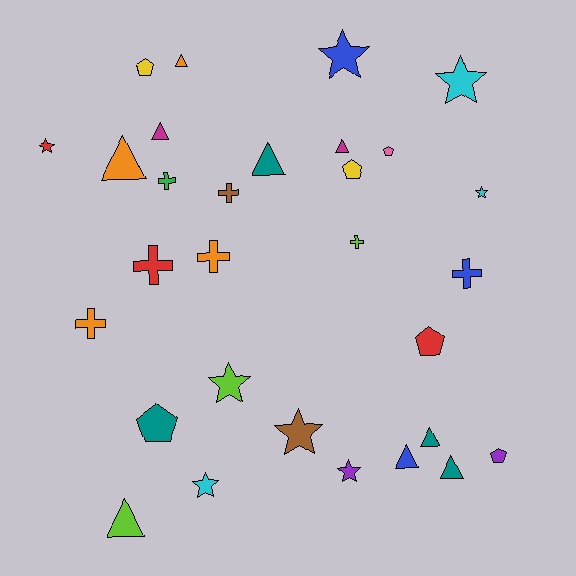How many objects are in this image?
There are 30 objects.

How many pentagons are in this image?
There are 6 pentagons.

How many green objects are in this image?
There is 1 green object.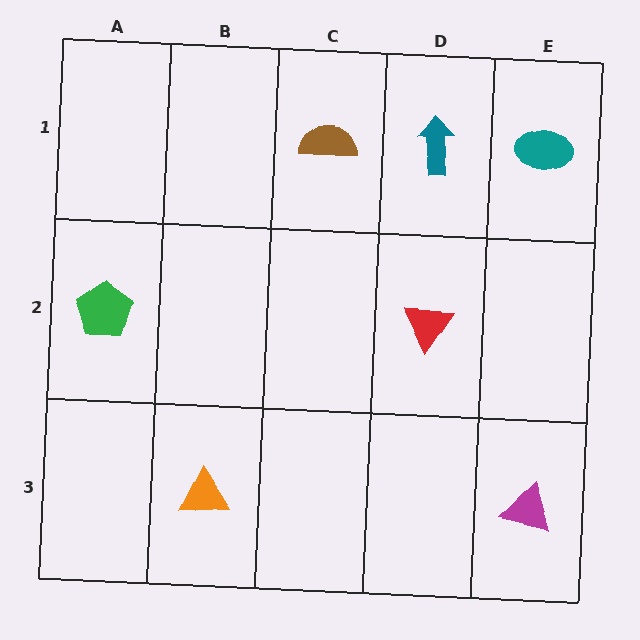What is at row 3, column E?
A magenta triangle.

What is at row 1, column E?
A teal ellipse.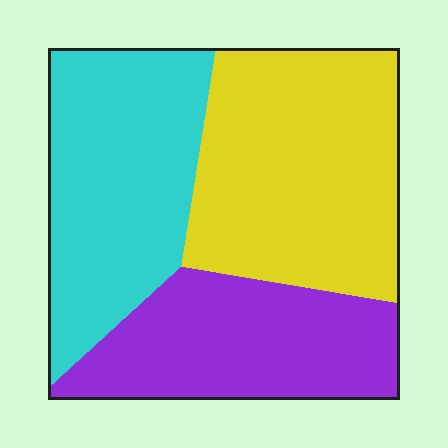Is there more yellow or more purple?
Yellow.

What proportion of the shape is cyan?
Cyan takes up about one third (1/3) of the shape.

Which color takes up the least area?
Purple, at roughly 30%.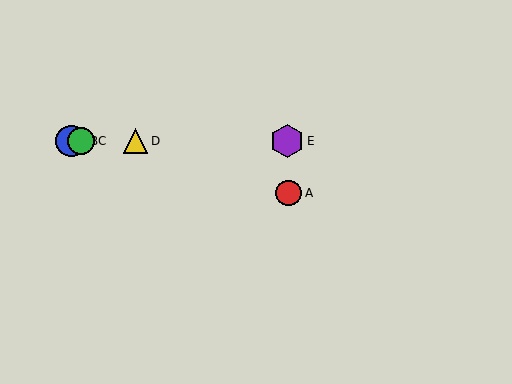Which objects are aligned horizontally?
Objects B, C, D, E are aligned horizontally.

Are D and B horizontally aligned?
Yes, both are at y≈141.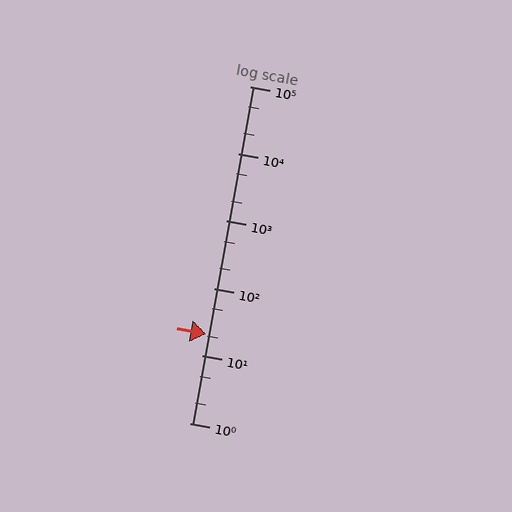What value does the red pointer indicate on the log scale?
The pointer indicates approximately 21.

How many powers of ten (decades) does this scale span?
The scale spans 5 decades, from 1 to 100000.